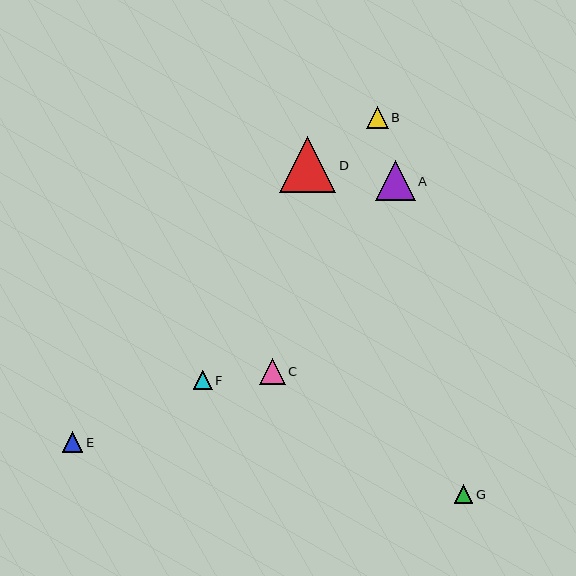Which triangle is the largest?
Triangle D is the largest with a size of approximately 56 pixels.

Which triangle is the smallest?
Triangle G is the smallest with a size of approximately 19 pixels.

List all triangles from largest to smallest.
From largest to smallest: D, A, C, B, E, F, G.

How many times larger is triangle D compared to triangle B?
Triangle D is approximately 2.6 times the size of triangle B.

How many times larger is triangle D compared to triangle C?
Triangle D is approximately 2.2 times the size of triangle C.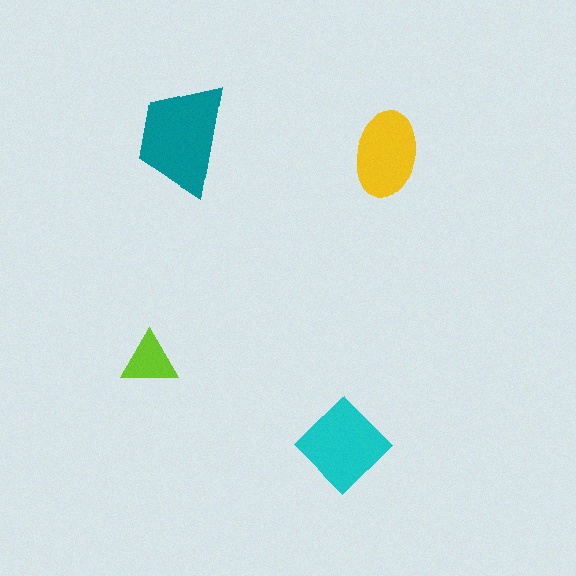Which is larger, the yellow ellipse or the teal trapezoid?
The teal trapezoid.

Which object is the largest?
The teal trapezoid.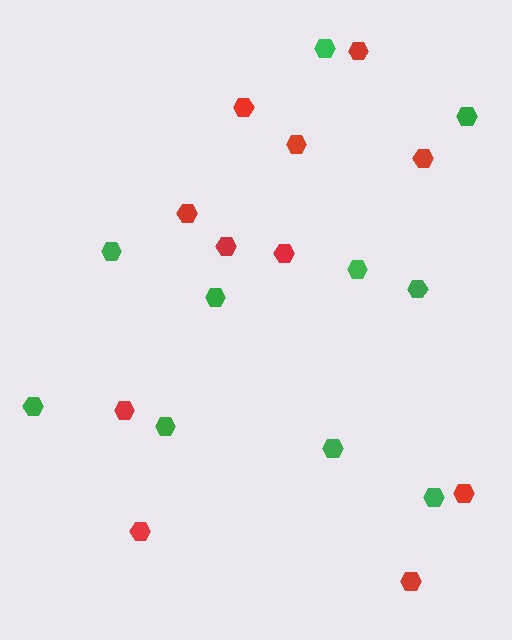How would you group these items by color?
There are 2 groups: one group of green hexagons (10) and one group of red hexagons (11).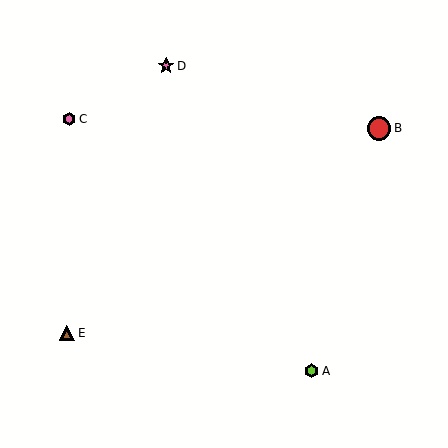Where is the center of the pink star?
The center of the pink star is at (166, 66).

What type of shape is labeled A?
Shape A is a lime hexagon.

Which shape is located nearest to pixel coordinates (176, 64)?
The pink star (labeled D) at (166, 66) is nearest to that location.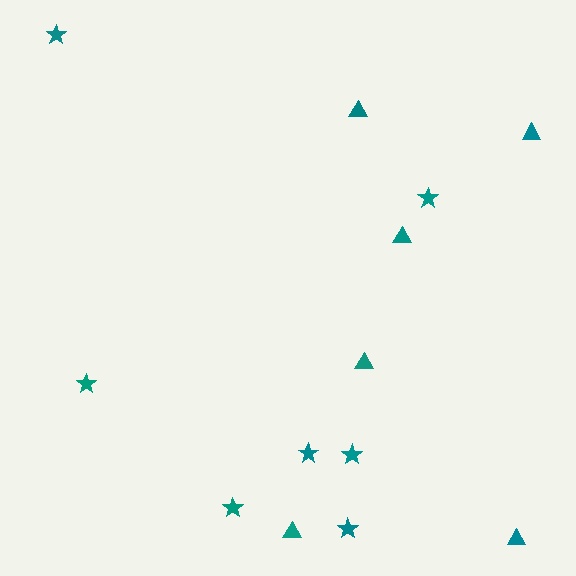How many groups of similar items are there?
There are 2 groups: one group of triangles (6) and one group of stars (7).